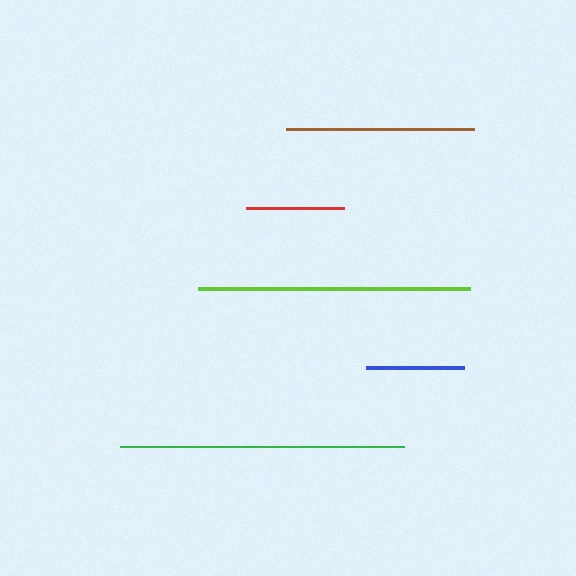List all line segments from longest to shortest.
From longest to shortest: green, lime, brown, red, blue.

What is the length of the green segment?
The green segment is approximately 284 pixels long.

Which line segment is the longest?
The green line is the longest at approximately 284 pixels.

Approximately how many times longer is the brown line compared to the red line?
The brown line is approximately 1.9 times the length of the red line.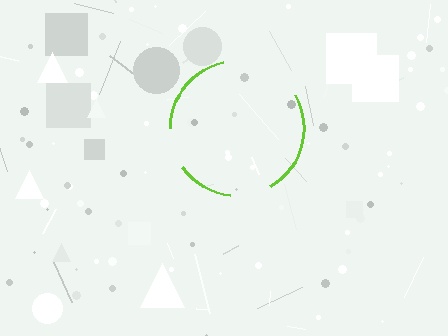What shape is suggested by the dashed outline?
The dashed outline suggests a circle.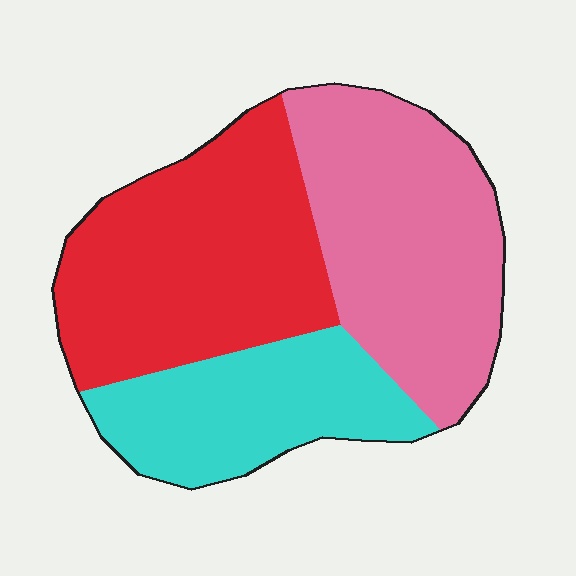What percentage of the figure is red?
Red covers around 40% of the figure.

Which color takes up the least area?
Cyan, at roughly 25%.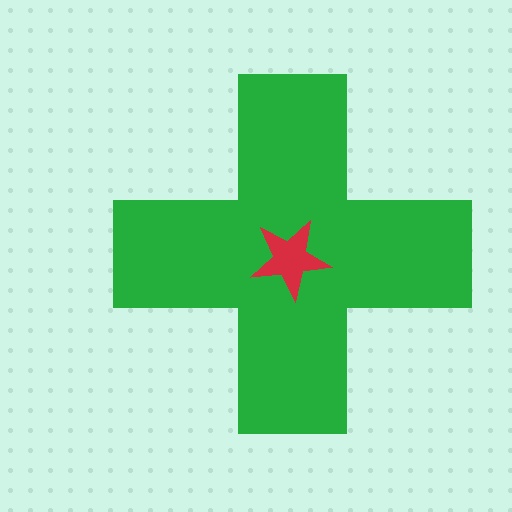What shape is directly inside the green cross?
The red star.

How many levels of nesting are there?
2.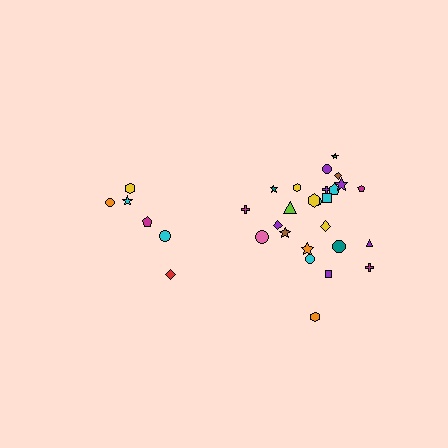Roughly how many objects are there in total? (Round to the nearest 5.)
Roughly 30 objects in total.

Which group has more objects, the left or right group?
The right group.